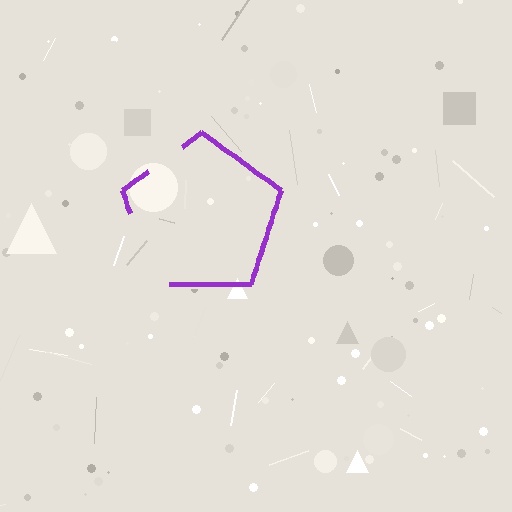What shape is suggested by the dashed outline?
The dashed outline suggests a pentagon.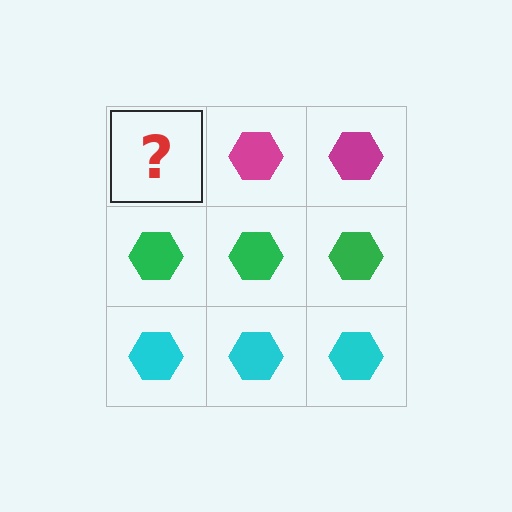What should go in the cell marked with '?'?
The missing cell should contain a magenta hexagon.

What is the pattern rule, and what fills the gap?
The rule is that each row has a consistent color. The gap should be filled with a magenta hexagon.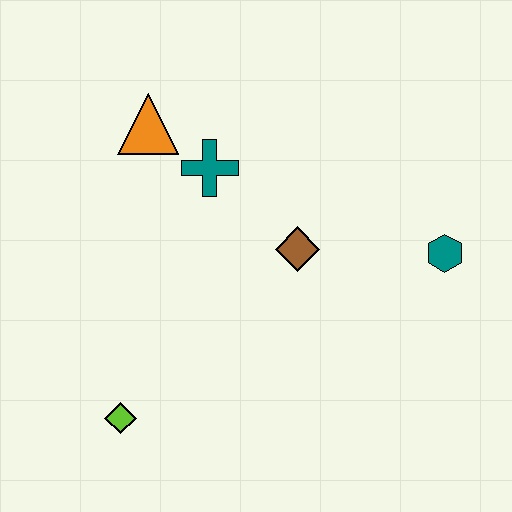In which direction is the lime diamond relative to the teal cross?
The lime diamond is below the teal cross.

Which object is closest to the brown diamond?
The teal cross is closest to the brown diamond.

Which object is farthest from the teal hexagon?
The lime diamond is farthest from the teal hexagon.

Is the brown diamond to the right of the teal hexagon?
No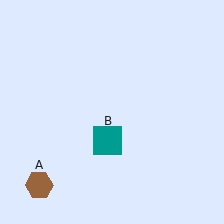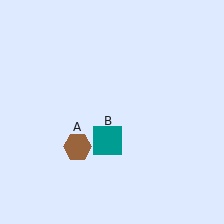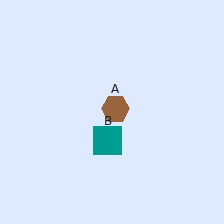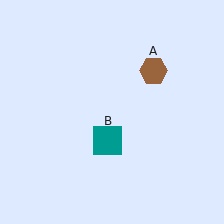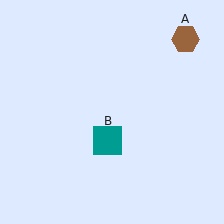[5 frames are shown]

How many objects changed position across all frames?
1 object changed position: brown hexagon (object A).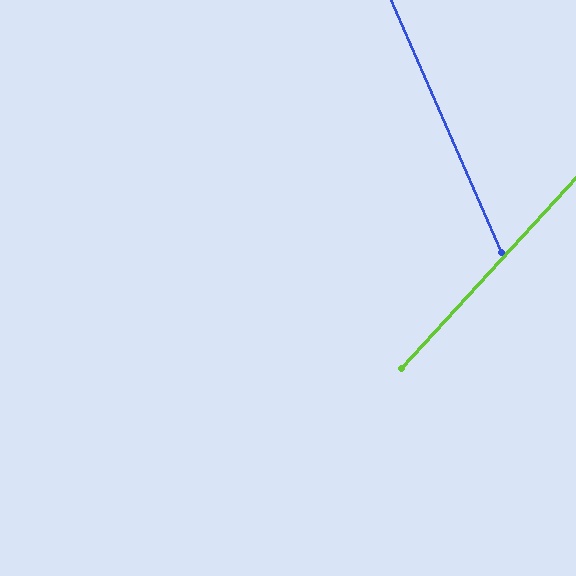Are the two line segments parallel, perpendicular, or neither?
Neither parallel nor perpendicular — they differ by about 66°.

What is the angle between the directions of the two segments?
Approximately 66 degrees.